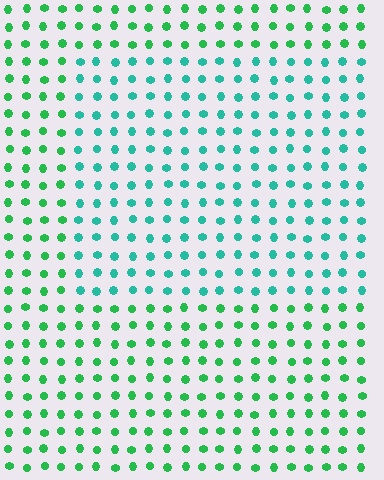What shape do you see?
I see a rectangle.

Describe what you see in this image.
The image is filled with small green elements in a uniform arrangement. A rectangle-shaped region is visible where the elements are tinted to a slightly different hue, forming a subtle color boundary.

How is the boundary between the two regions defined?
The boundary is defined purely by a slight shift in hue (about 35 degrees). Spacing, size, and orientation are identical on both sides.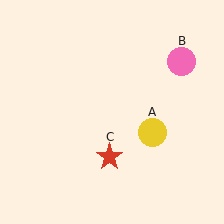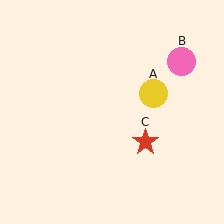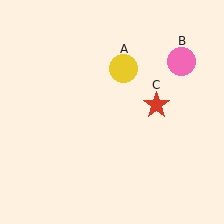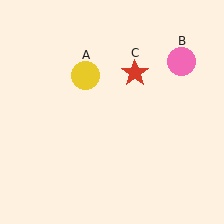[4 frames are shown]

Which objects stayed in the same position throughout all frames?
Pink circle (object B) remained stationary.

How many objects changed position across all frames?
2 objects changed position: yellow circle (object A), red star (object C).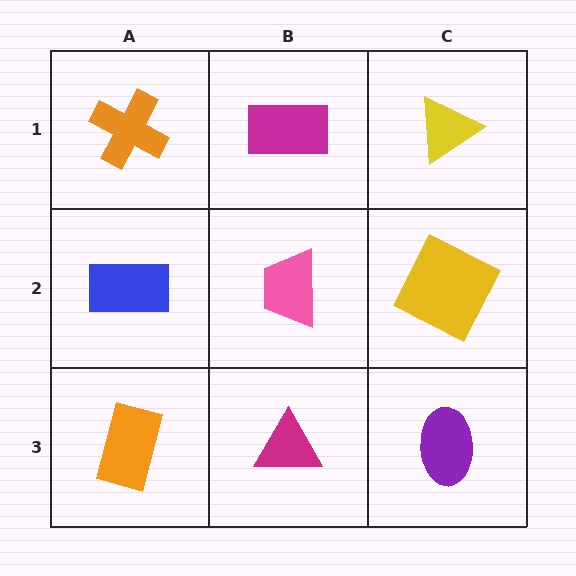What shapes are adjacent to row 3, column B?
A pink trapezoid (row 2, column B), an orange rectangle (row 3, column A), a purple ellipse (row 3, column C).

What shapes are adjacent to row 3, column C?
A yellow square (row 2, column C), a magenta triangle (row 3, column B).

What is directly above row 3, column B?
A pink trapezoid.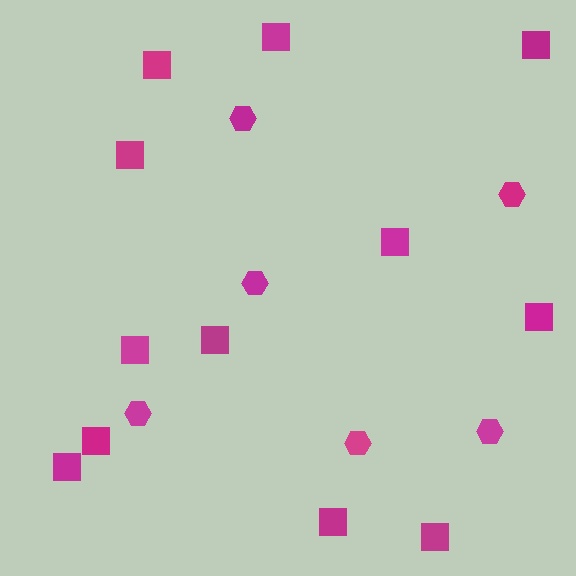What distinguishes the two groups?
There are 2 groups: one group of squares (12) and one group of hexagons (6).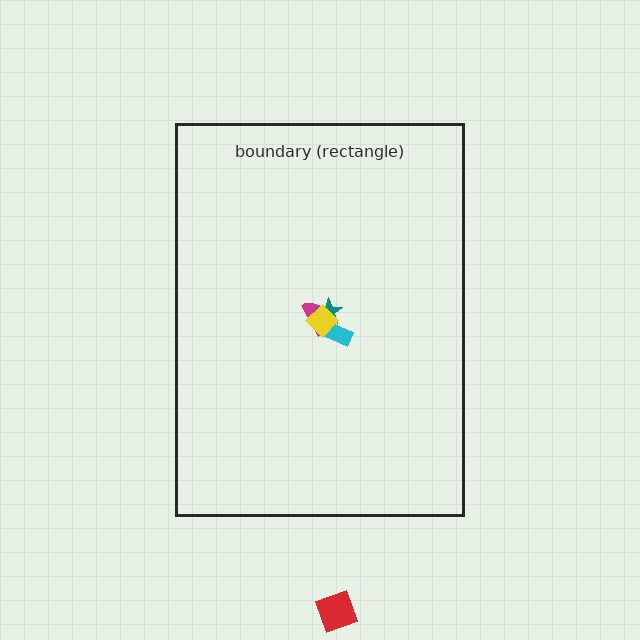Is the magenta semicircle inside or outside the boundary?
Inside.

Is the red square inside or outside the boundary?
Outside.